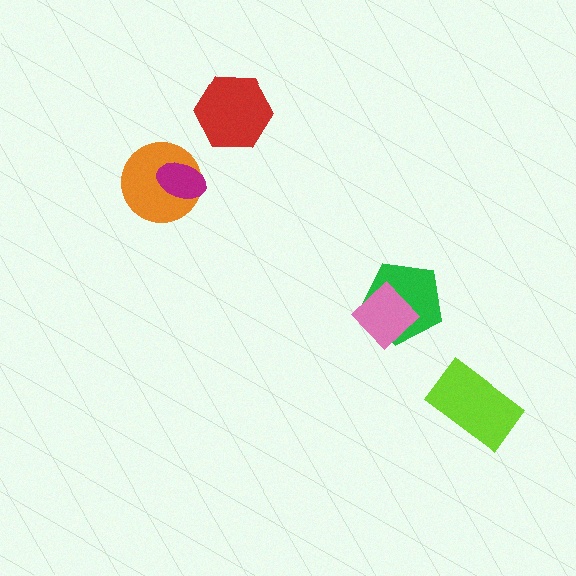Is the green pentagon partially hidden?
Yes, it is partially covered by another shape.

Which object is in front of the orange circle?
The magenta ellipse is in front of the orange circle.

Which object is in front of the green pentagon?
The pink diamond is in front of the green pentagon.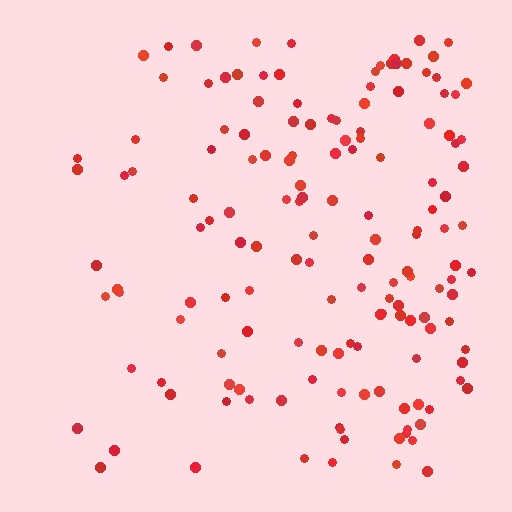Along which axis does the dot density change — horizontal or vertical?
Horizontal.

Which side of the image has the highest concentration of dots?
The right.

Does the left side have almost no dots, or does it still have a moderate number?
Still a moderate number, just noticeably fewer than the right.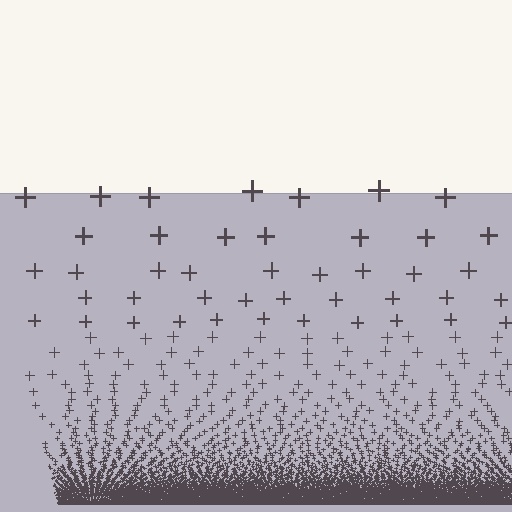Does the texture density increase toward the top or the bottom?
Density increases toward the bottom.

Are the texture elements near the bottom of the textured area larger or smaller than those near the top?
Smaller. The gradient is inverted — elements near the bottom are smaller and denser.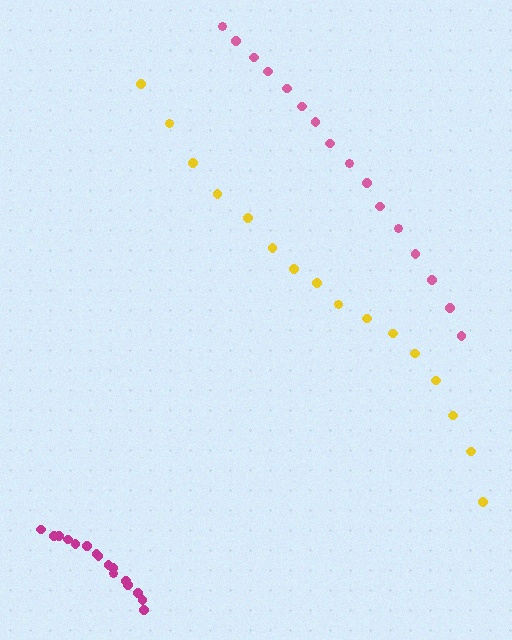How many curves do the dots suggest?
There are 3 distinct paths.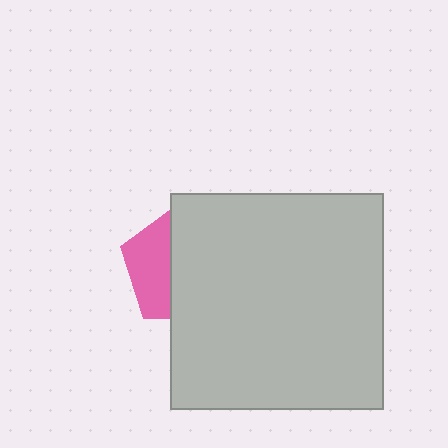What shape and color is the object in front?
The object in front is a light gray rectangle.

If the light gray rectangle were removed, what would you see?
You would see the complete pink pentagon.